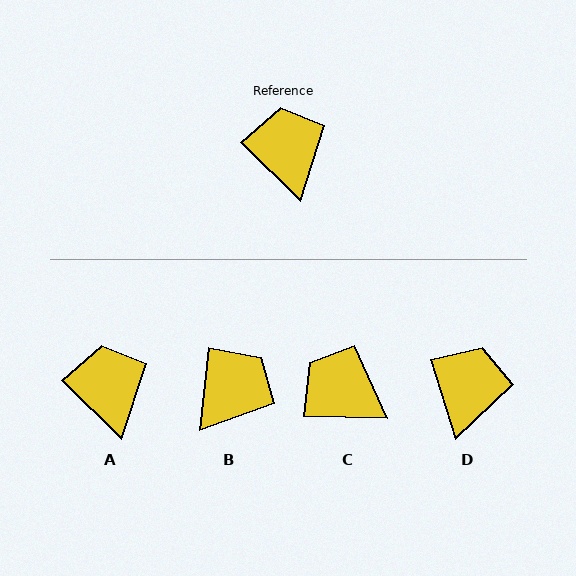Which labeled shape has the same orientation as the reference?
A.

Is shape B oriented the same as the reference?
No, it is off by about 52 degrees.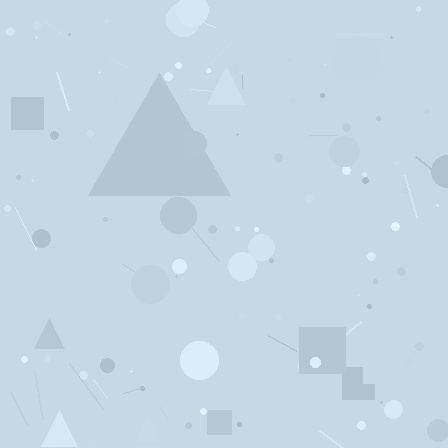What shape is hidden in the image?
A triangle is hidden in the image.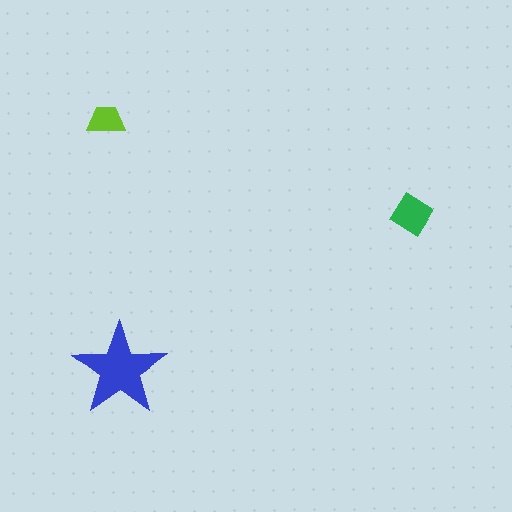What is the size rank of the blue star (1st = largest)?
1st.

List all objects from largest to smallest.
The blue star, the green diamond, the lime trapezoid.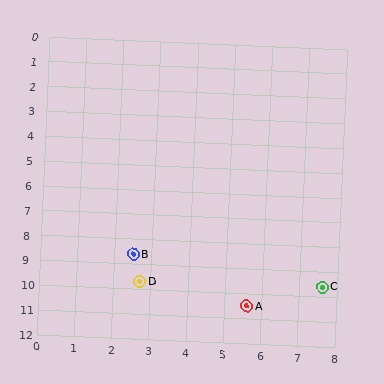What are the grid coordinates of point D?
Point D is at approximately (2.7, 9.7).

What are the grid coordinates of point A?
Point A is at approximately (5.6, 10.5).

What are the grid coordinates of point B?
Point B is at approximately (2.5, 8.6).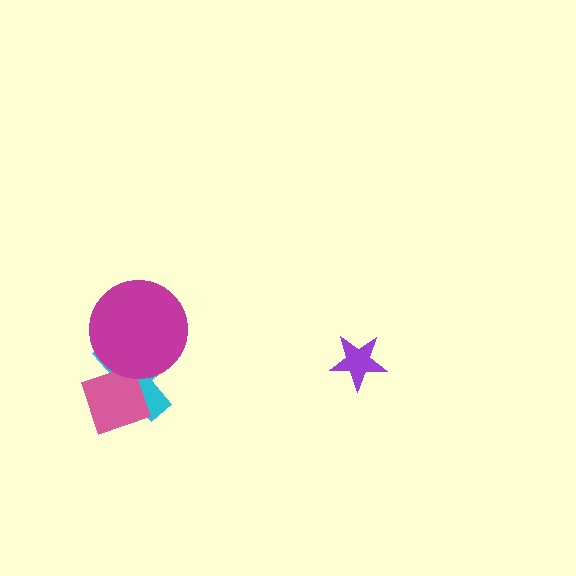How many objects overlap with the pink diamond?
2 objects overlap with the pink diamond.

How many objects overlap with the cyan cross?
2 objects overlap with the cyan cross.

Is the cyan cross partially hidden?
Yes, it is partially covered by another shape.